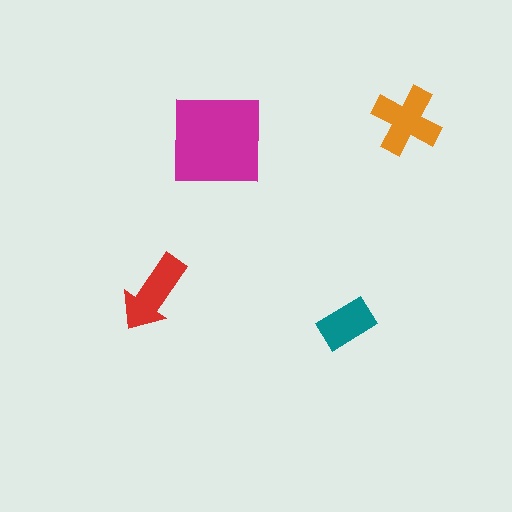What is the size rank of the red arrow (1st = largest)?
3rd.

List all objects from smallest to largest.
The teal rectangle, the red arrow, the orange cross, the magenta square.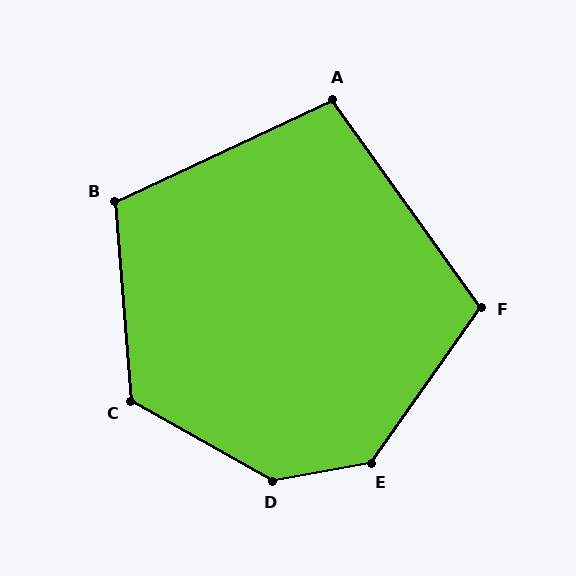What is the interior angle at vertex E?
Approximately 136 degrees (obtuse).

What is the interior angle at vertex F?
Approximately 109 degrees (obtuse).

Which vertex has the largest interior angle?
D, at approximately 140 degrees.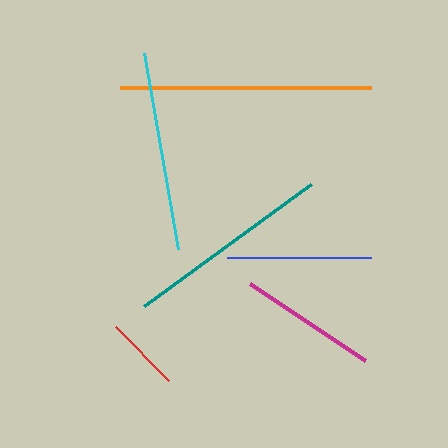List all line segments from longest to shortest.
From longest to shortest: orange, teal, cyan, blue, magenta, red.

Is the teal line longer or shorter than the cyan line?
The teal line is longer than the cyan line.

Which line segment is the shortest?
The red line is the shortest at approximately 76 pixels.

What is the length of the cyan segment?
The cyan segment is approximately 199 pixels long.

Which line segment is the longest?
The orange line is the longest at approximately 251 pixels.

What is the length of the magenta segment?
The magenta segment is approximately 138 pixels long.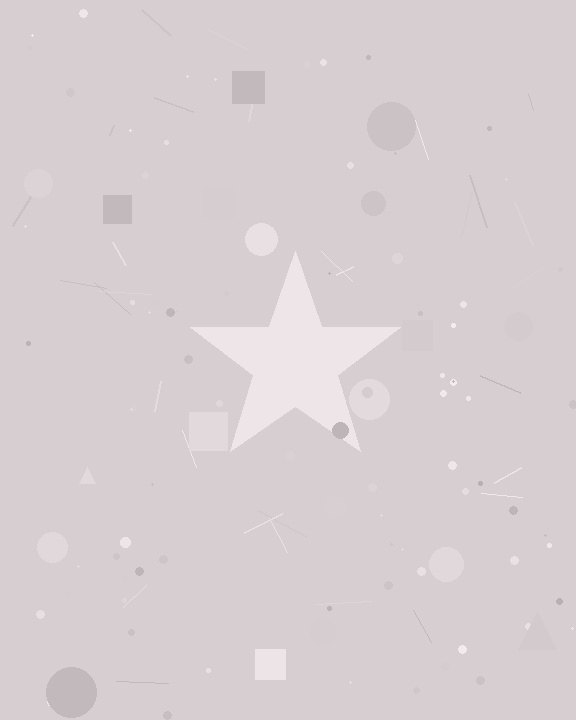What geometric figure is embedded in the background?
A star is embedded in the background.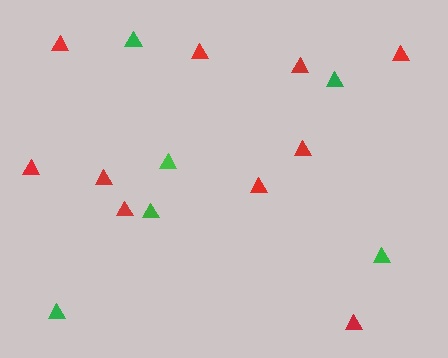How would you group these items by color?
There are 2 groups: one group of green triangles (6) and one group of red triangles (10).